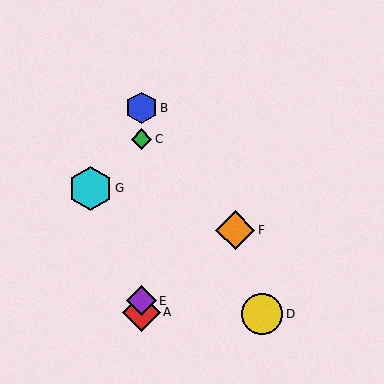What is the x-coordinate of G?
Object G is at x≈90.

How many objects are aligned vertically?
4 objects (A, B, C, E) are aligned vertically.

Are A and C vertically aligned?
Yes, both are at x≈141.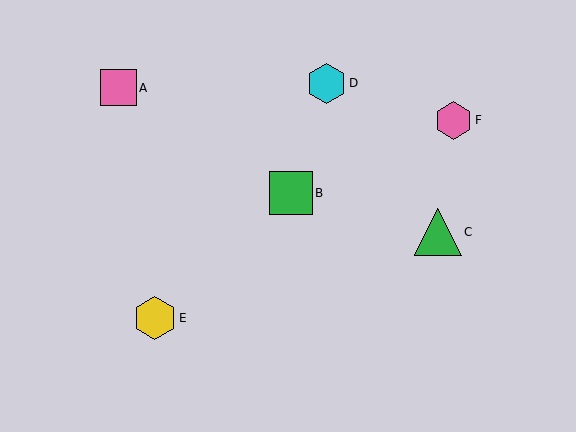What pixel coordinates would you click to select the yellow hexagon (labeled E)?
Click at (155, 318) to select the yellow hexagon E.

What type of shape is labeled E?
Shape E is a yellow hexagon.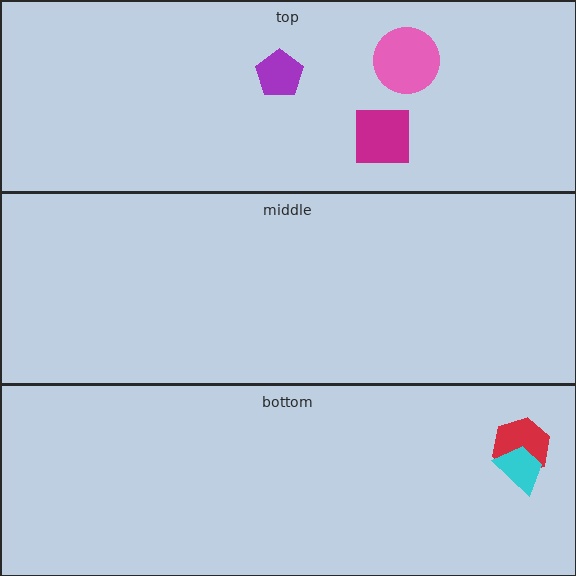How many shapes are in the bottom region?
2.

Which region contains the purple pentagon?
The top region.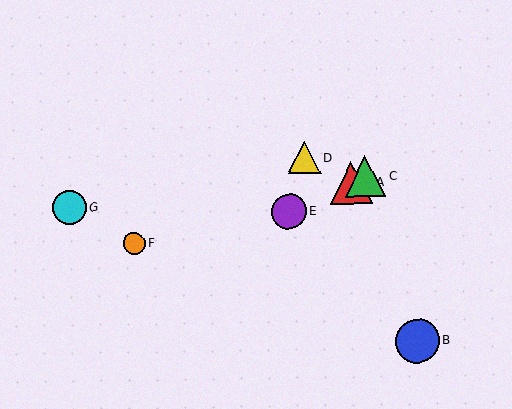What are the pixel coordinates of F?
Object F is at (134, 243).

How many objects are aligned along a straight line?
3 objects (A, C, E) are aligned along a straight line.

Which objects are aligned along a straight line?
Objects A, C, E are aligned along a straight line.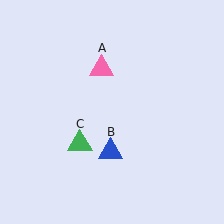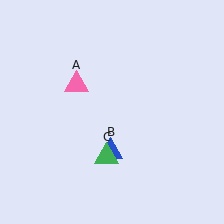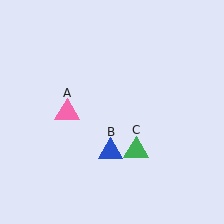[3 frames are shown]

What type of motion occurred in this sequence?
The pink triangle (object A), green triangle (object C) rotated counterclockwise around the center of the scene.